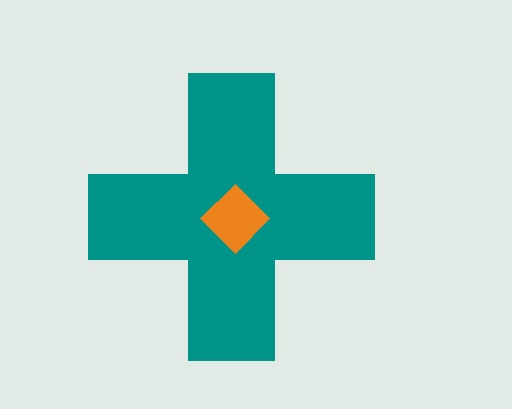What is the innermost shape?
The orange diamond.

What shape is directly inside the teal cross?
The orange diamond.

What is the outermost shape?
The teal cross.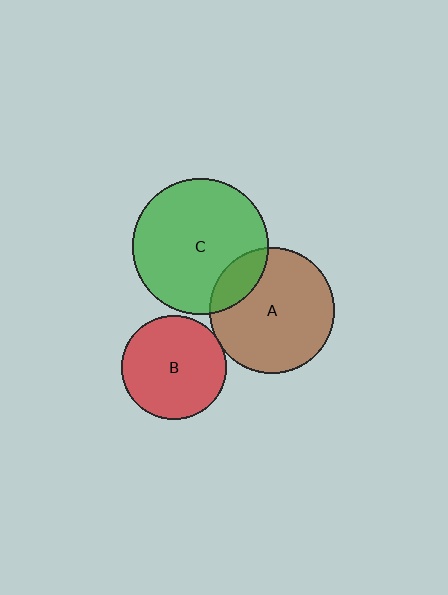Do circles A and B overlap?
Yes.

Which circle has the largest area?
Circle C (green).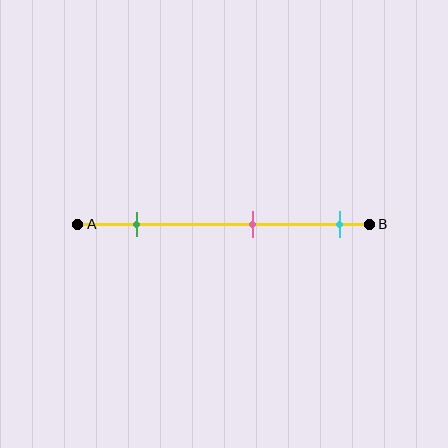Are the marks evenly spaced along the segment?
Yes, the marks are approximately evenly spaced.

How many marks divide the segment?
There are 3 marks dividing the segment.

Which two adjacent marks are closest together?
The pink and cyan marks are the closest adjacent pair.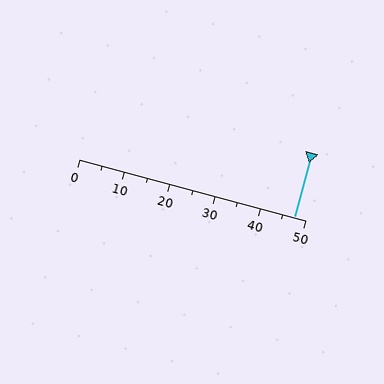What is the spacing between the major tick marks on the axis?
The major ticks are spaced 10 apart.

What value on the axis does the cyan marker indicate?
The marker indicates approximately 47.5.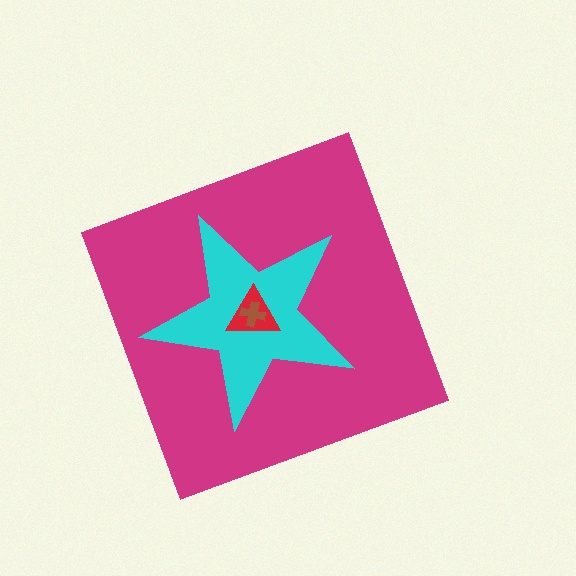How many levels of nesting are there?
4.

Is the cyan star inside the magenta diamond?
Yes.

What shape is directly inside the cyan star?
The red triangle.